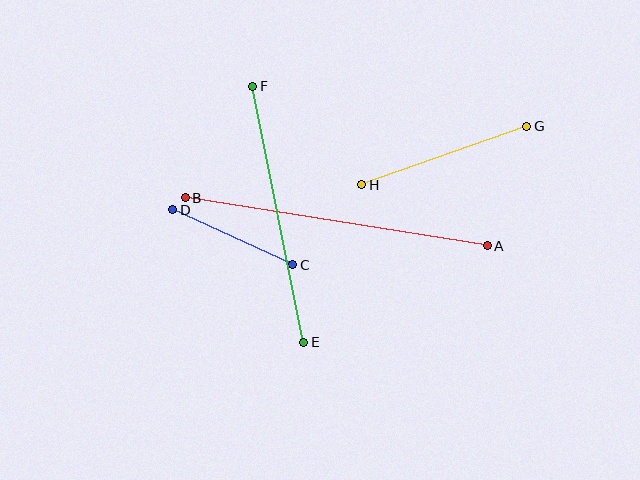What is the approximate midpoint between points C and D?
The midpoint is at approximately (233, 237) pixels.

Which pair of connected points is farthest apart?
Points A and B are farthest apart.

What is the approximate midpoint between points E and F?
The midpoint is at approximately (278, 214) pixels.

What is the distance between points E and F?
The distance is approximately 261 pixels.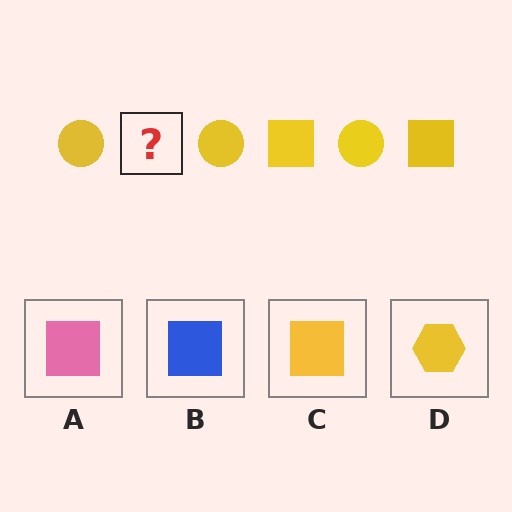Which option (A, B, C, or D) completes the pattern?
C.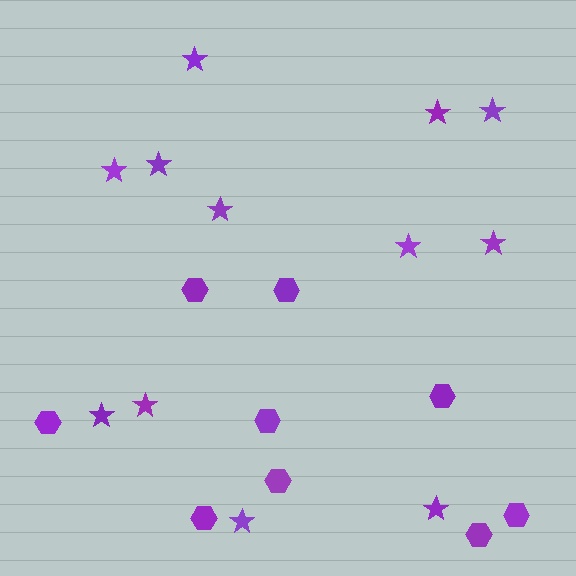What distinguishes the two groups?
There are 2 groups: one group of hexagons (9) and one group of stars (12).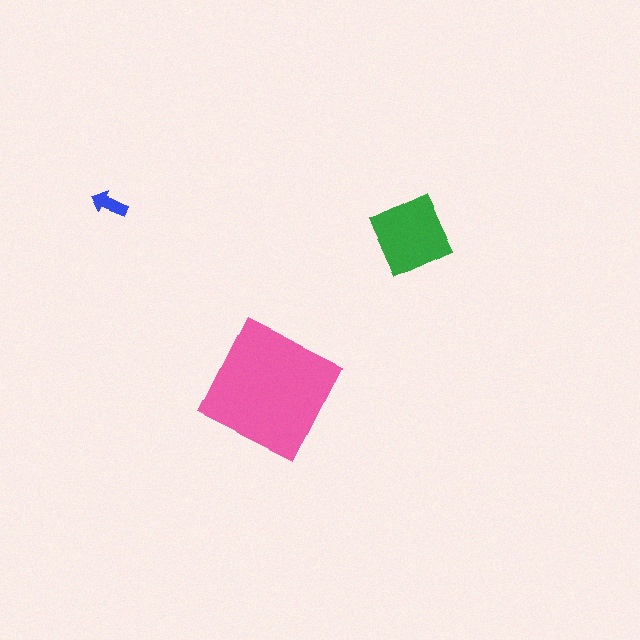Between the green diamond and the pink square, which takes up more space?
The pink square.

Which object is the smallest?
The blue arrow.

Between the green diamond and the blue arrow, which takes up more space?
The green diamond.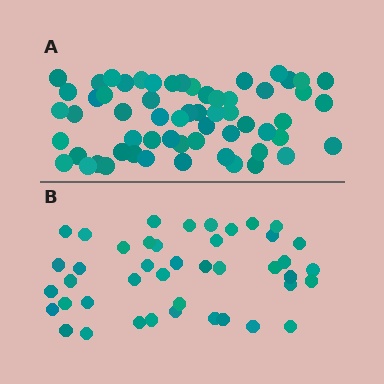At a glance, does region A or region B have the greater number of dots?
Region A (the top region) has more dots.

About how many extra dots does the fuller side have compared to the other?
Region A has approximately 15 more dots than region B.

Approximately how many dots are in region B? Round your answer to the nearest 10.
About 40 dots. (The exact count is 43, which rounds to 40.)